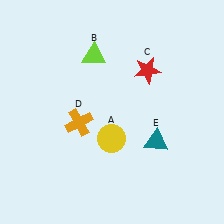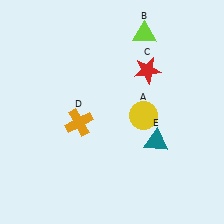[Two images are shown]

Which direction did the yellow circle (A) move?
The yellow circle (A) moved right.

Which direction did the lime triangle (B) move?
The lime triangle (B) moved right.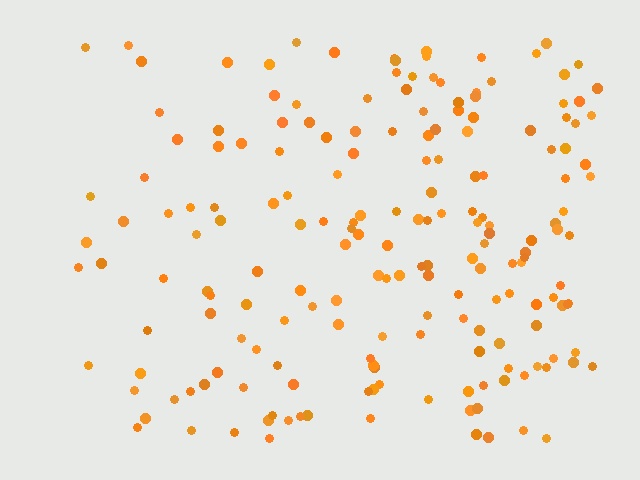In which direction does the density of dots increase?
From left to right, with the right side densest.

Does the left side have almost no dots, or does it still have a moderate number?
Still a moderate number, just noticeably fewer than the right.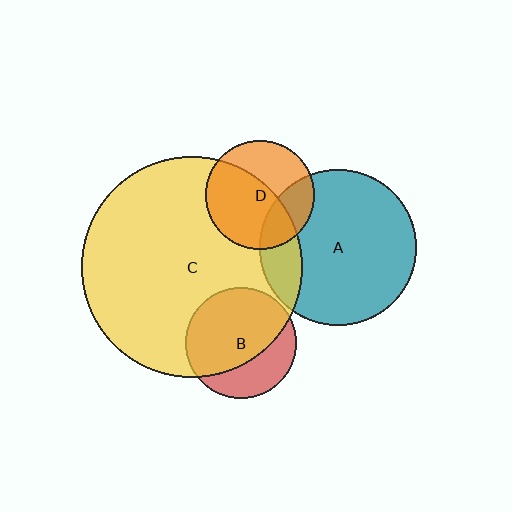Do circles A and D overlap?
Yes.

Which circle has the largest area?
Circle C (yellow).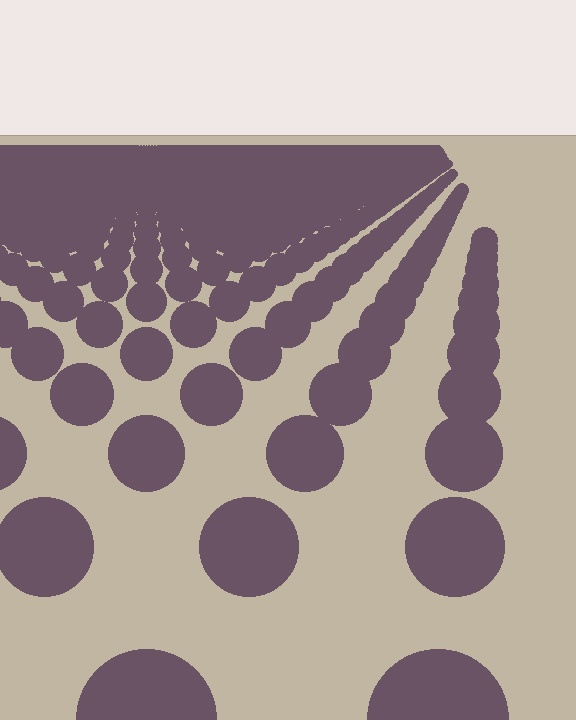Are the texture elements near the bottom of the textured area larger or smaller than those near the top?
Larger. Near the bottom, elements are closer to the viewer and appear at a bigger on-screen size.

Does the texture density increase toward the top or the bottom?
Density increases toward the top.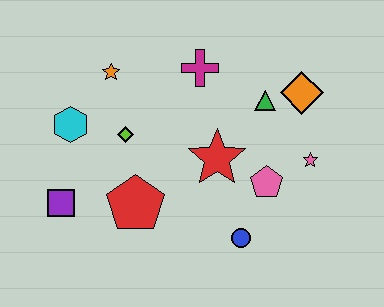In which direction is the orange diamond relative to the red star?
The orange diamond is to the right of the red star.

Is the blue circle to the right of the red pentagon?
Yes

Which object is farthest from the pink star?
The purple square is farthest from the pink star.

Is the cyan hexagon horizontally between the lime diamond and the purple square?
Yes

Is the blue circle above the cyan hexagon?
No